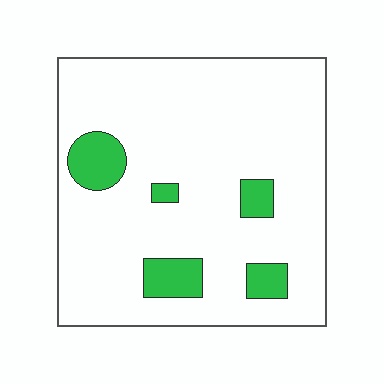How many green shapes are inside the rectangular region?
5.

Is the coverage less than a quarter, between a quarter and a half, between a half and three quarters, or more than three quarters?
Less than a quarter.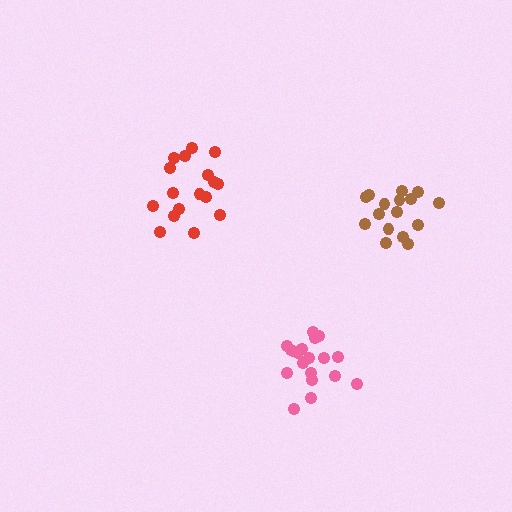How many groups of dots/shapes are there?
There are 3 groups.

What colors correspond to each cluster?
The clusters are colored: brown, pink, red.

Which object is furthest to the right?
The brown cluster is rightmost.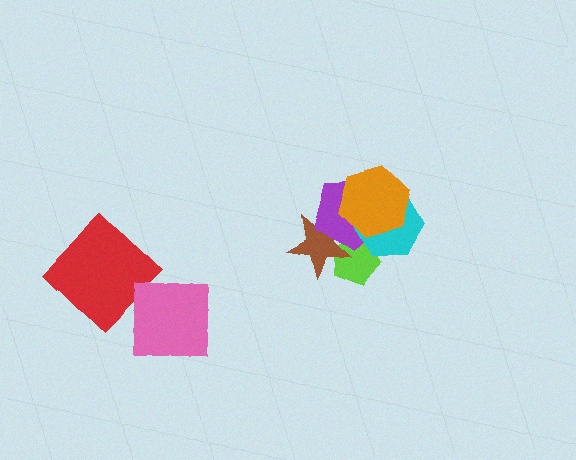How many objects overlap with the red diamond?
0 objects overlap with the red diamond.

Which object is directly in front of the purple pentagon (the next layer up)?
The cyan hexagon is directly in front of the purple pentagon.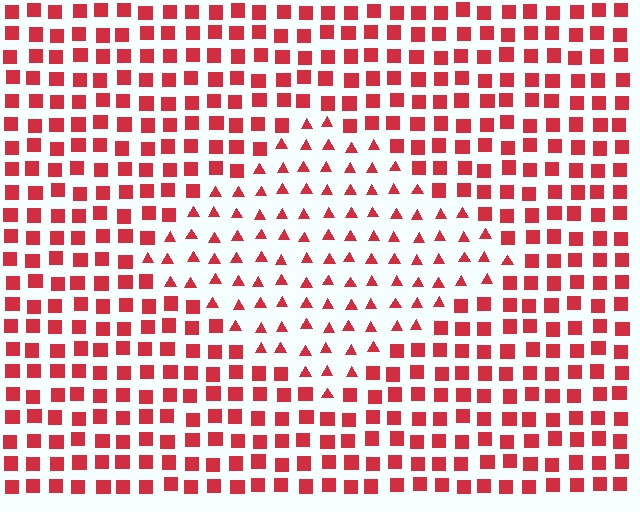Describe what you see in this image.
The image is filled with small red elements arranged in a uniform grid. A diamond-shaped region contains triangles, while the surrounding area contains squares. The boundary is defined purely by the change in element shape.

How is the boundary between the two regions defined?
The boundary is defined by a change in element shape: triangles inside vs. squares outside. All elements share the same color and spacing.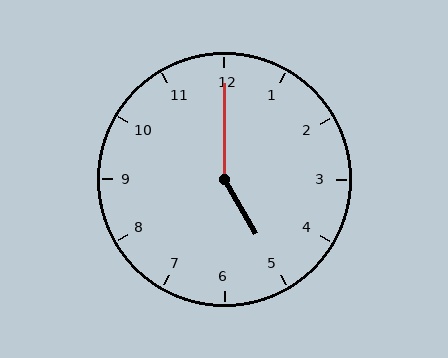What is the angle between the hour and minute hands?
Approximately 150 degrees.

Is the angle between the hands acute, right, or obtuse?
It is obtuse.